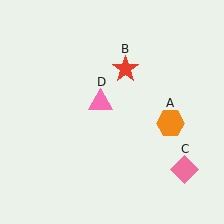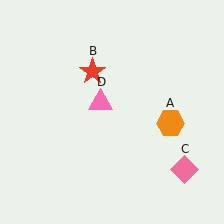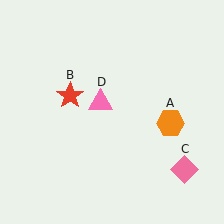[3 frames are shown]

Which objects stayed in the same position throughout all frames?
Orange hexagon (object A) and pink diamond (object C) and pink triangle (object D) remained stationary.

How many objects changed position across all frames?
1 object changed position: red star (object B).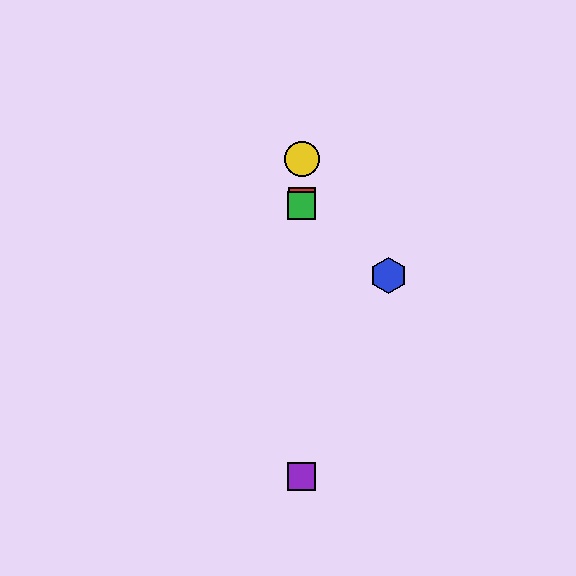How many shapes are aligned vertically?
4 shapes (the red square, the green square, the yellow circle, the purple square) are aligned vertically.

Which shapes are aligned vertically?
The red square, the green square, the yellow circle, the purple square are aligned vertically.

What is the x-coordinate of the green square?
The green square is at x≈302.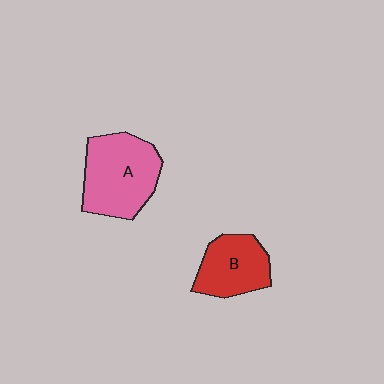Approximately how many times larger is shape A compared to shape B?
Approximately 1.4 times.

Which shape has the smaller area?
Shape B (red).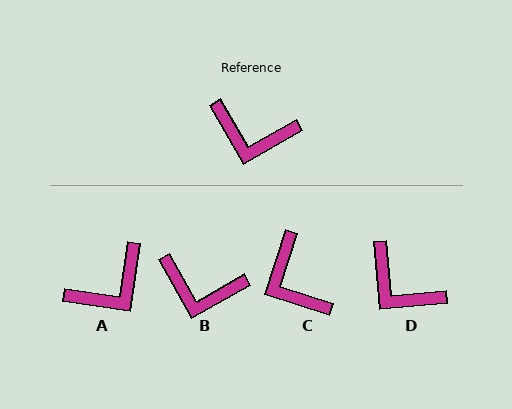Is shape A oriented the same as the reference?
No, it is off by about 52 degrees.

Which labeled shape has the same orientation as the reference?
B.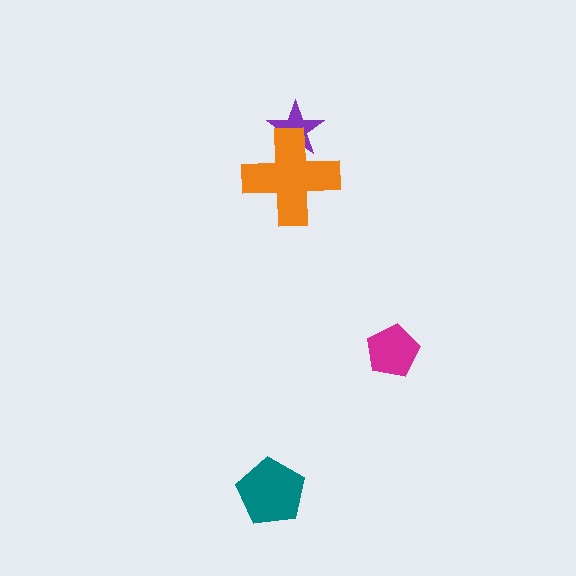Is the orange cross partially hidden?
No, no other shape covers it.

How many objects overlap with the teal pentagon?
0 objects overlap with the teal pentagon.